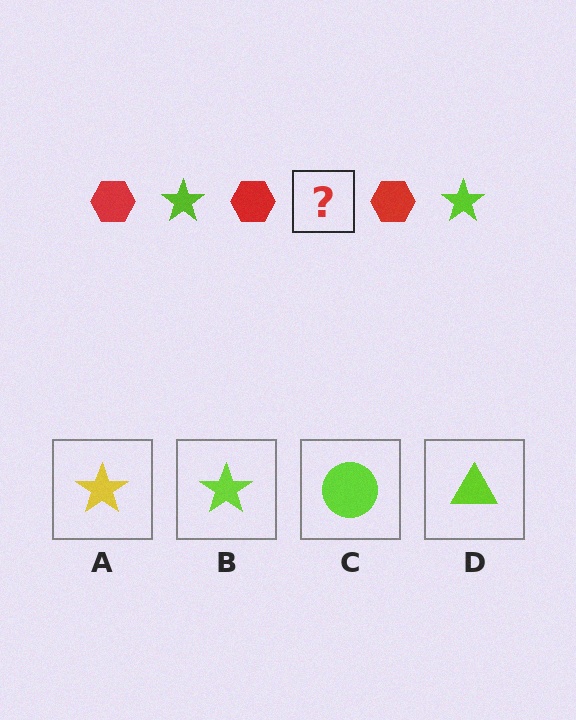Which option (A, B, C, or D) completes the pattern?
B.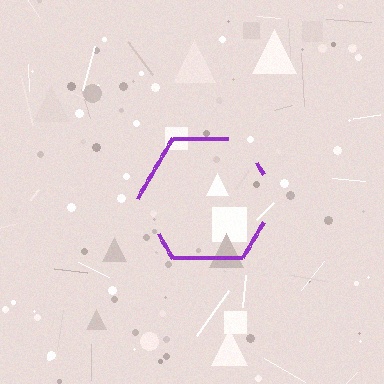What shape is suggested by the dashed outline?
The dashed outline suggests a hexagon.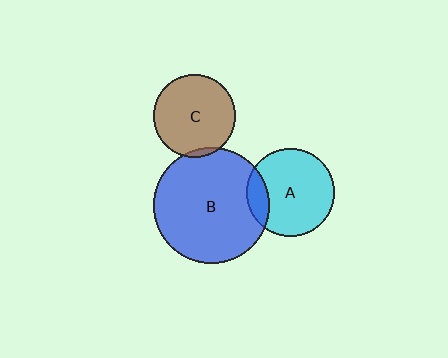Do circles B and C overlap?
Yes.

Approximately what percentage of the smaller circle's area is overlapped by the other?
Approximately 5%.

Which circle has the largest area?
Circle B (blue).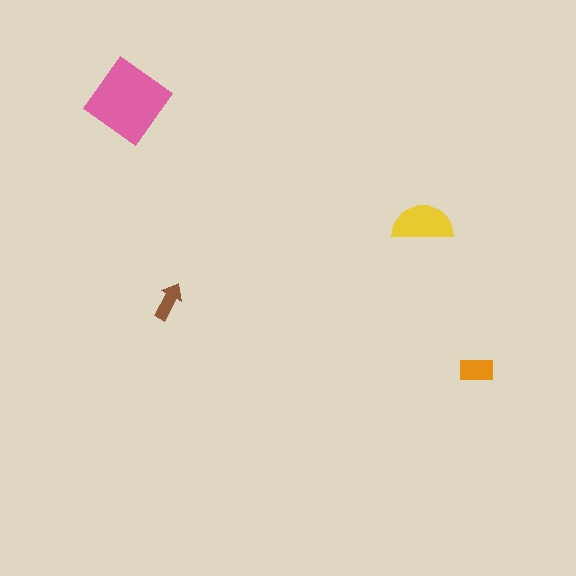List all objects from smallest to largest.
The brown arrow, the orange rectangle, the yellow semicircle, the pink diamond.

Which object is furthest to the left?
The pink diamond is leftmost.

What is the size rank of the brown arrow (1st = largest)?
4th.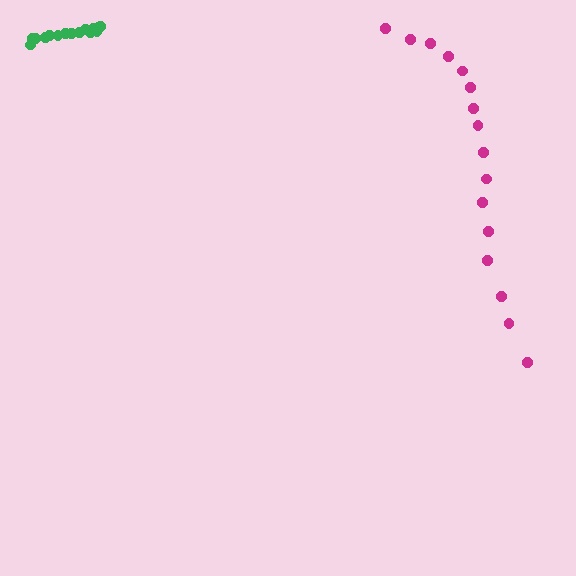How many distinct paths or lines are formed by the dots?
There are 2 distinct paths.